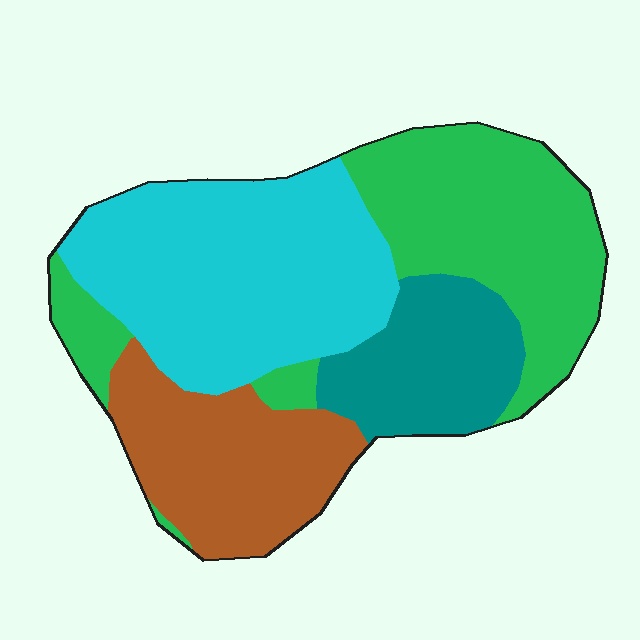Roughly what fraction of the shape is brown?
Brown takes up less than a quarter of the shape.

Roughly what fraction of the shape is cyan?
Cyan takes up between a third and a half of the shape.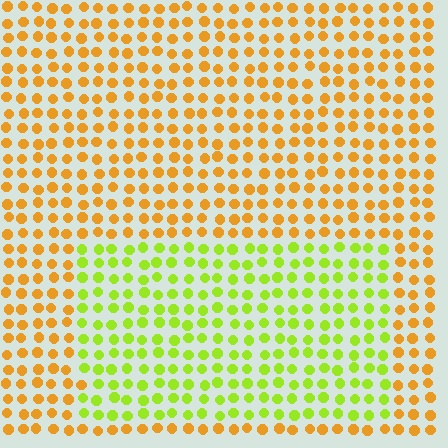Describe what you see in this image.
The image is filled with small orange elements in a uniform arrangement. A rectangle-shaped region is visible where the elements are tinted to a slightly different hue, forming a subtle color boundary.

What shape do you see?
I see a rectangle.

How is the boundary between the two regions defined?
The boundary is defined purely by a slight shift in hue (about 49 degrees). Spacing, size, and orientation are identical on both sides.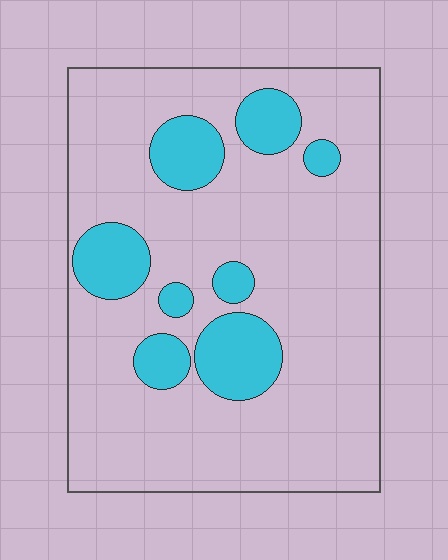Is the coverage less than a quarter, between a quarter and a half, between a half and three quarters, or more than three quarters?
Less than a quarter.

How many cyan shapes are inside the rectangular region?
8.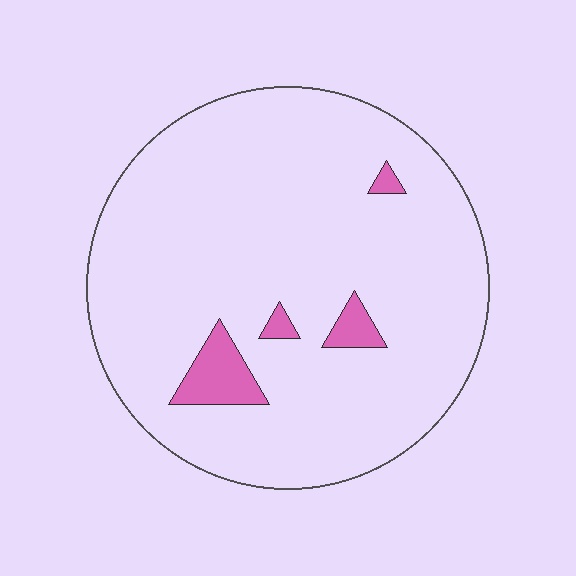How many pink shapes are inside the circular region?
4.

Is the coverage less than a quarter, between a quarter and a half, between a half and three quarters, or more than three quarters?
Less than a quarter.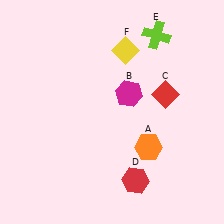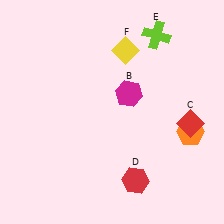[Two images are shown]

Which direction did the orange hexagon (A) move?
The orange hexagon (A) moved right.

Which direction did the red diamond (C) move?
The red diamond (C) moved down.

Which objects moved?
The objects that moved are: the orange hexagon (A), the red diamond (C).